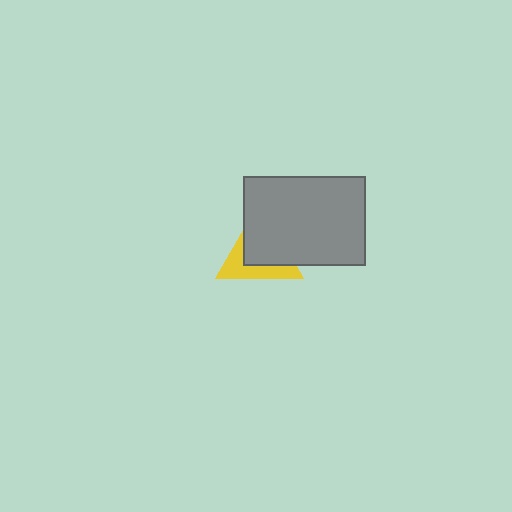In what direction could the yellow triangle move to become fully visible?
The yellow triangle could move toward the lower-left. That would shift it out from behind the gray rectangle entirely.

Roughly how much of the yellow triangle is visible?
A small part of it is visible (roughly 44%).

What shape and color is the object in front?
The object in front is a gray rectangle.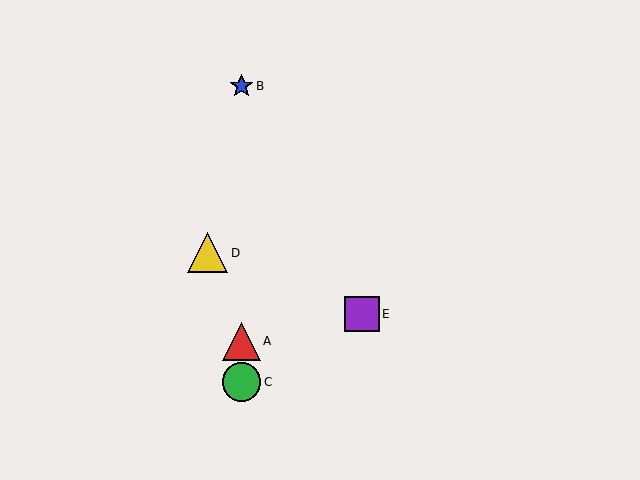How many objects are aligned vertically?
3 objects (A, B, C) are aligned vertically.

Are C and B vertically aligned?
Yes, both are at x≈241.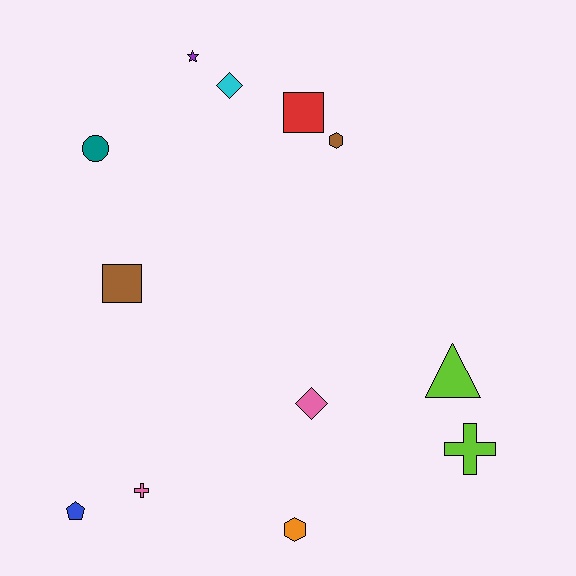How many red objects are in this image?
There is 1 red object.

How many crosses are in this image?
There are 2 crosses.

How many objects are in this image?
There are 12 objects.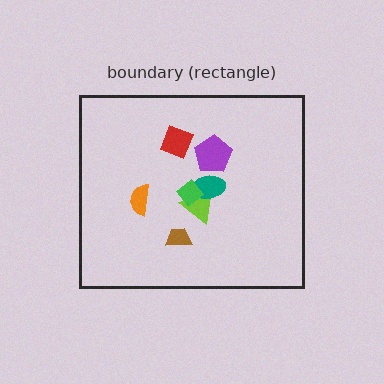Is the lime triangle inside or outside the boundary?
Inside.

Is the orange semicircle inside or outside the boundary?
Inside.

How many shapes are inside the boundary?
7 inside, 0 outside.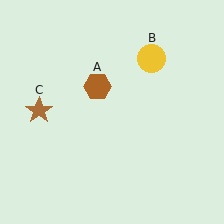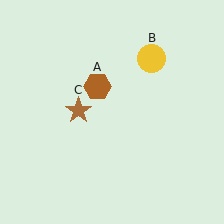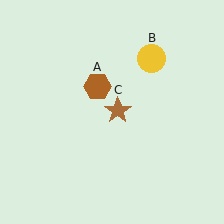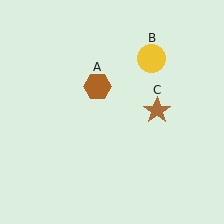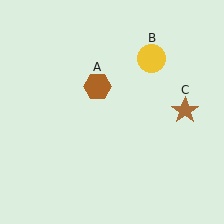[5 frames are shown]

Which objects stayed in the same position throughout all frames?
Brown hexagon (object A) and yellow circle (object B) remained stationary.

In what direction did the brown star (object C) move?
The brown star (object C) moved right.